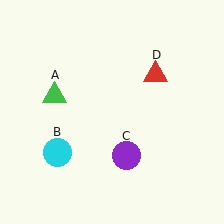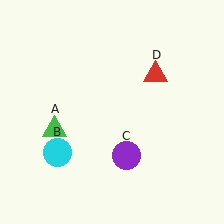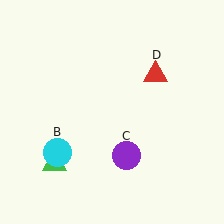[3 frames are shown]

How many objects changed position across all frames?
1 object changed position: green triangle (object A).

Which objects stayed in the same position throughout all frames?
Cyan circle (object B) and purple circle (object C) and red triangle (object D) remained stationary.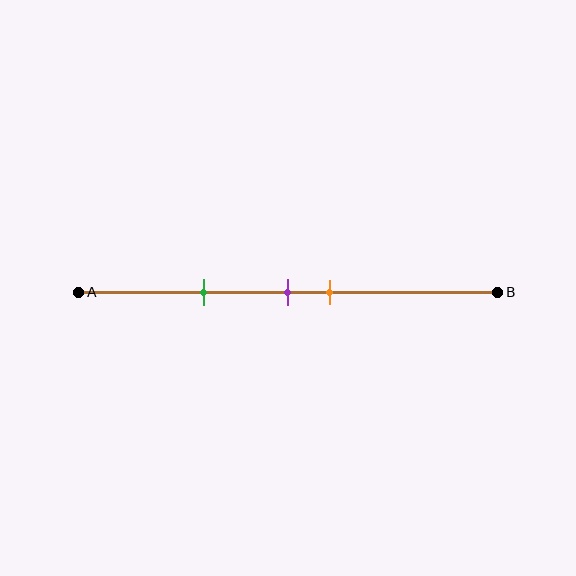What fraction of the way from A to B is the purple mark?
The purple mark is approximately 50% (0.5) of the way from A to B.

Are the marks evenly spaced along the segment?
No, the marks are not evenly spaced.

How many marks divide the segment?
There are 3 marks dividing the segment.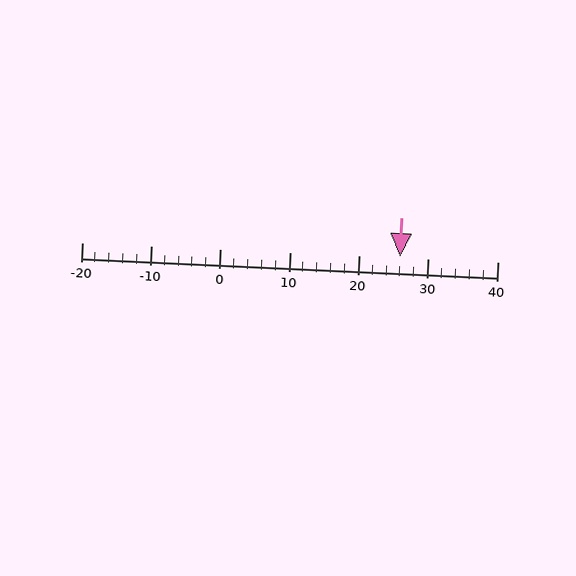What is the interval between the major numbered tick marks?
The major tick marks are spaced 10 units apart.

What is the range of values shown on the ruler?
The ruler shows values from -20 to 40.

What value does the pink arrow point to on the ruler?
The pink arrow points to approximately 26.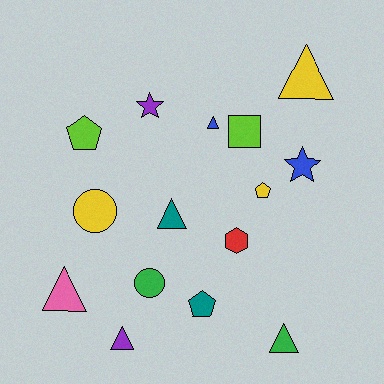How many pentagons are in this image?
There are 3 pentagons.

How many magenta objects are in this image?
There are no magenta objects.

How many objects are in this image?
There are 15 objects.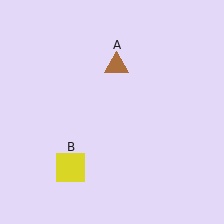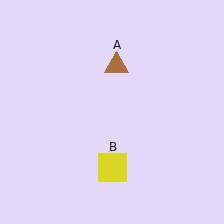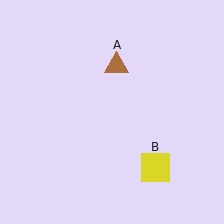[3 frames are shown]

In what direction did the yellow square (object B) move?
The yellow square (object B) moved right.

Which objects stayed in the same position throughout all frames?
Brown triangle (object A) remained stationary.